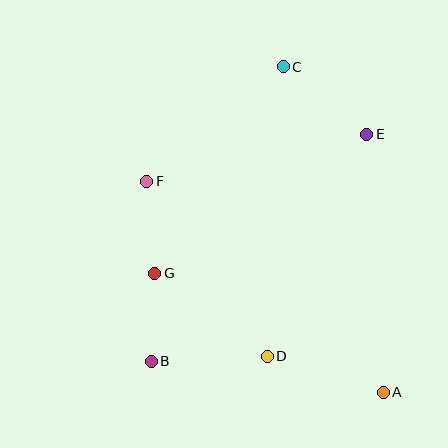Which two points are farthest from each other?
Points A and C are farthest from each other.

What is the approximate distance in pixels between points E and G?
The distance between E and G is approximately 253 pixels.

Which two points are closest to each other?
Points B and G are closest to each other.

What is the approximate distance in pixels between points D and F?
The distance between D and F is approximately 213 pixels.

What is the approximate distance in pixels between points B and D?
The distance between B and D is approximately 116 pixels.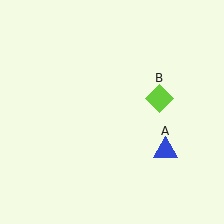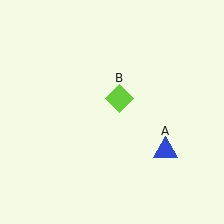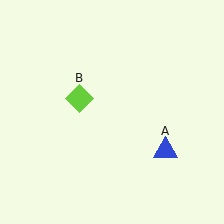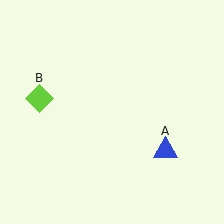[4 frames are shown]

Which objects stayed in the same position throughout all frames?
Blue triangle (object A) remained stationary.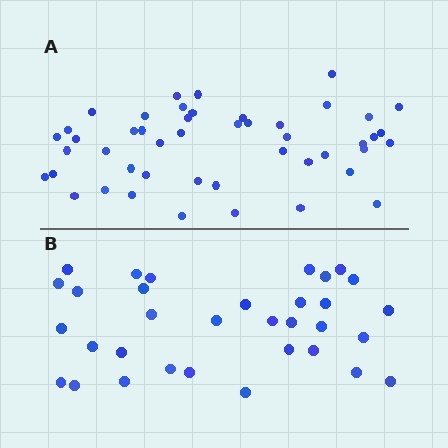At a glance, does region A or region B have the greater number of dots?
Region A (the top region) has more dots.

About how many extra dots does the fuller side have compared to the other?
Region A has approximately 15 more dots than region B.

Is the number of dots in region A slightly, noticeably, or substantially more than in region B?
Region A has noticeably more, but not dramatically so. The ratio is roughly 1.4 to 1.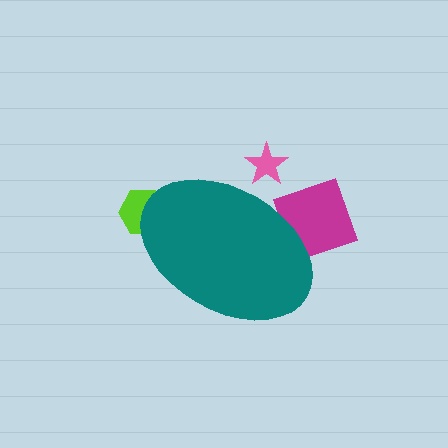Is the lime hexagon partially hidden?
Yes, the lime hexagon is partially hidden behind the teal ellipse.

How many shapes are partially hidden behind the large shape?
3 shapes are partially hidden.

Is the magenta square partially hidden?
Yes, the magenta square is partially hidden behind the teal ellipse.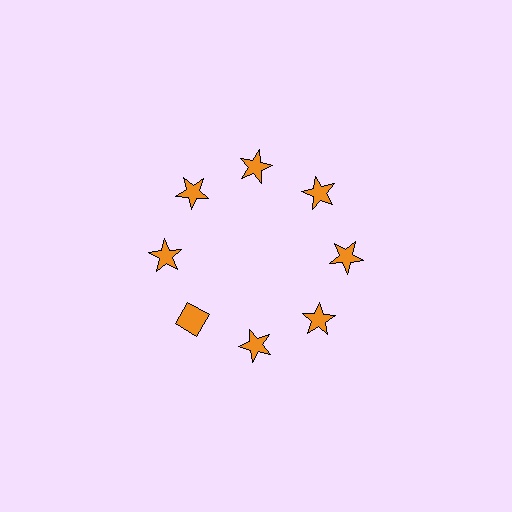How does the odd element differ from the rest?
It has a different shape: diamond instead of star.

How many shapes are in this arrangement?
There are 8 shapes arranged in a ring pattern.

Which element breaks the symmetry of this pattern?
The orange diamond at roughly the 8 o'clock position breaks the symmetry. All other shapes are orange stars.